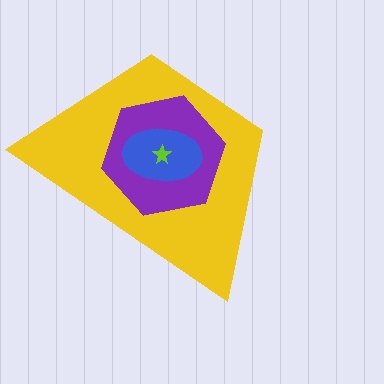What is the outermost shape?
The yellow trapezoid.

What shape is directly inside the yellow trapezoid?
The purple hexagon.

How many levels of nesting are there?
4.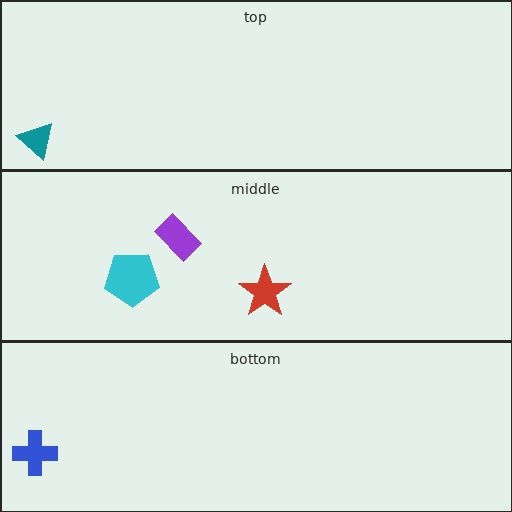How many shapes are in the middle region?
3.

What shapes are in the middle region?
The red star, the cyan pentagon, the purple rectangle.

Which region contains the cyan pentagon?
The middle region.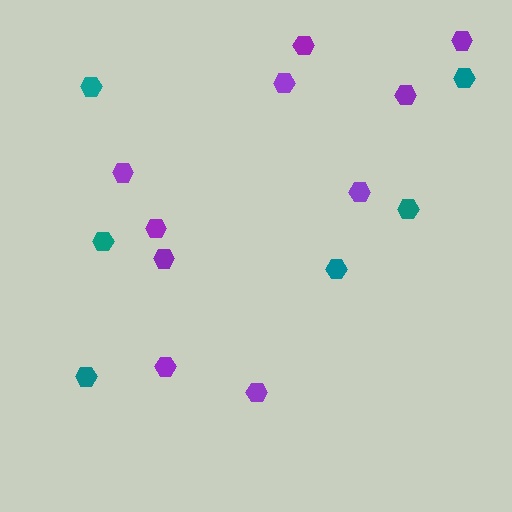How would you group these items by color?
There are 2 groups: one group of purple hexagons (10) and one group of teal hexagons (6).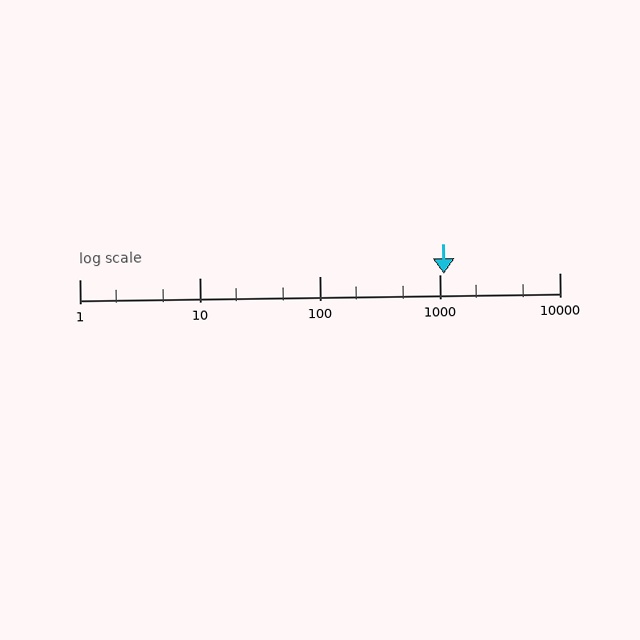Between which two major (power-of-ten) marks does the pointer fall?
The pointer is between 1000 and 10000.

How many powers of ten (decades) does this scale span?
The scale spans 4 decades, from 1 to 10000.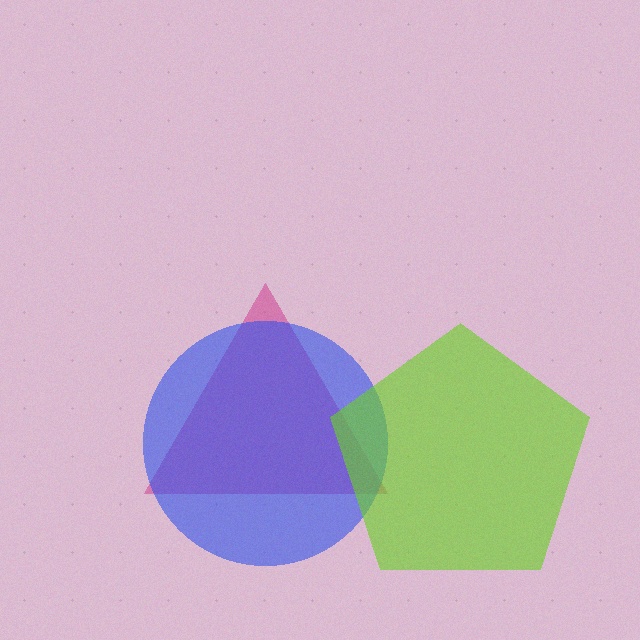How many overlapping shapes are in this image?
There are 3 overlapping shapes in the image.